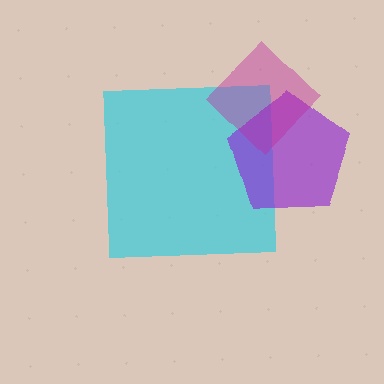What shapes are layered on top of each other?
The layered shapes are: a cyan square, a purple pentagon, a magenta diamond.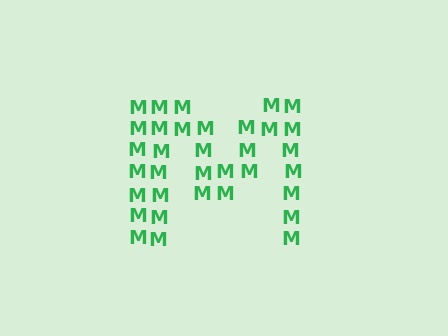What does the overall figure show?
The overall figure shows the letter M.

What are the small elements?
The small elements are letter M's.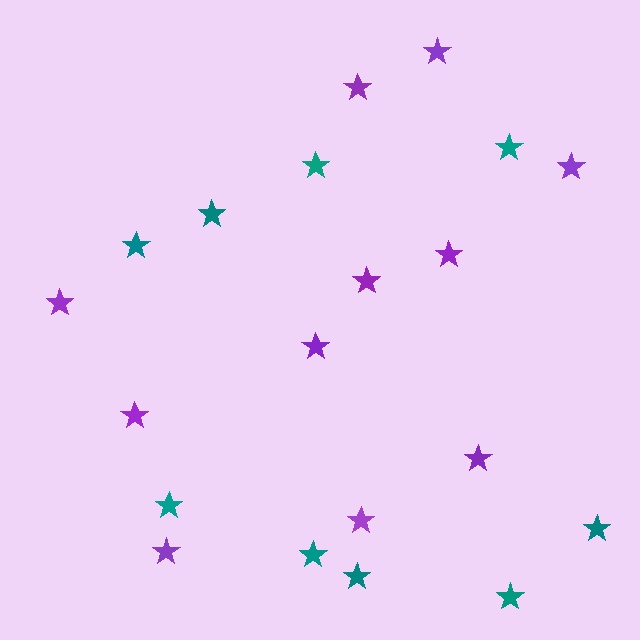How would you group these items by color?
There are 2 groups: one group of teal stars (9) and one group of purple stars (11).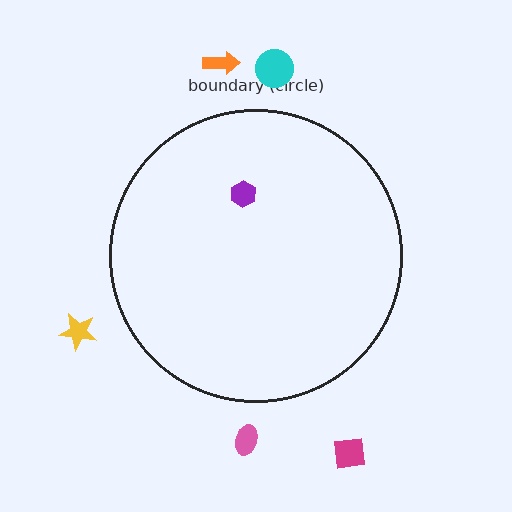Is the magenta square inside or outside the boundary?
Outside.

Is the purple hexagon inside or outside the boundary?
Inside.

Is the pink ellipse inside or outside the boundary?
Outside.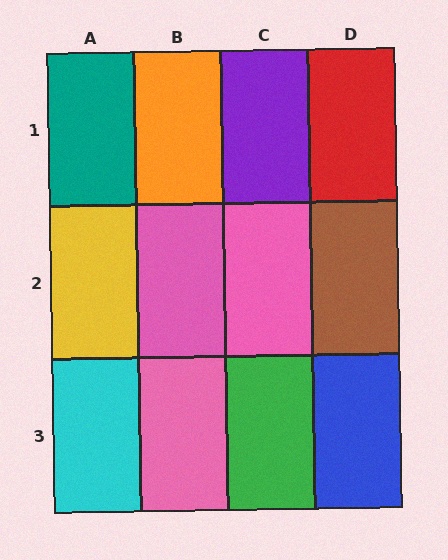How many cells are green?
1 cell is green.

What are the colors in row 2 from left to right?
Yellow, pink, pink, brown.